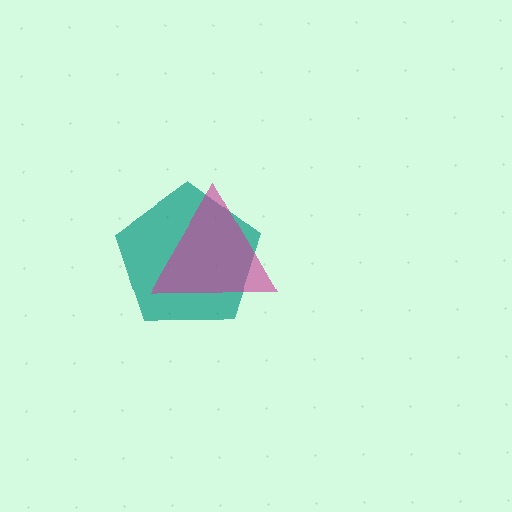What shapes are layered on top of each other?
The layered shapes are: a teal pentagon, a magenta triangle.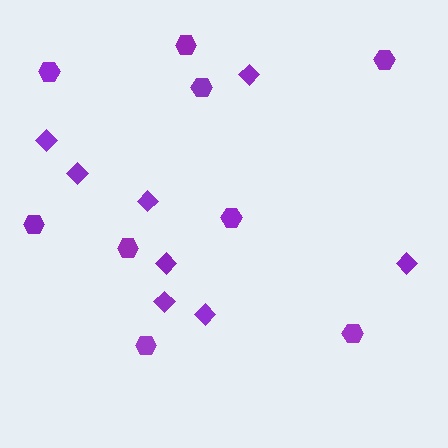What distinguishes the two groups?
There are 2 groups: one group of diamonds (8) and one group of hexagons (9).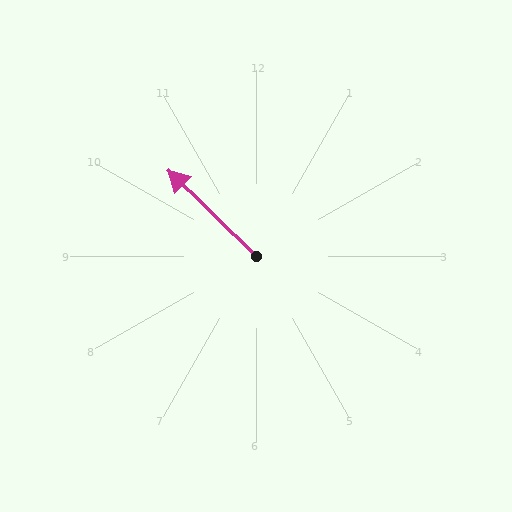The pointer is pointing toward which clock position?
Roughly 10 o'clock.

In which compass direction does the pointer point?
Northwest.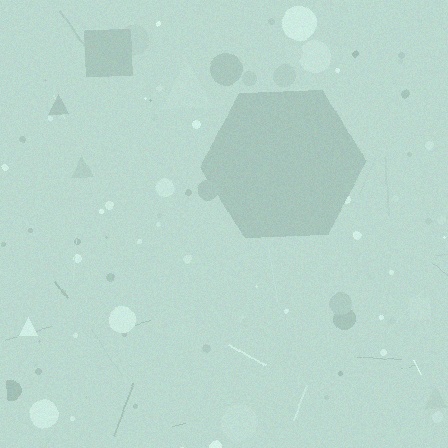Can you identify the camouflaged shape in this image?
The camouflaged shape is a hexagon.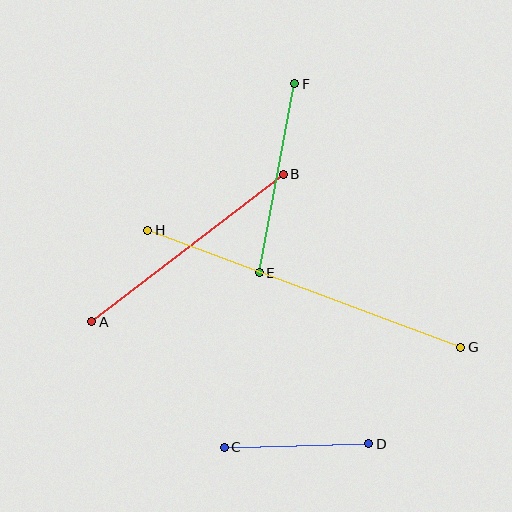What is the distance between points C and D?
The distance is approximately 144 pixels.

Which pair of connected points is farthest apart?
Points G and H are farthest apart.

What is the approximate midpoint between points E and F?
The midpoint is at approximately (277, 178) pixels.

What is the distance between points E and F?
The distance is approximately 193 pixels.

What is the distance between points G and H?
The distance is approximately 334 pixels.